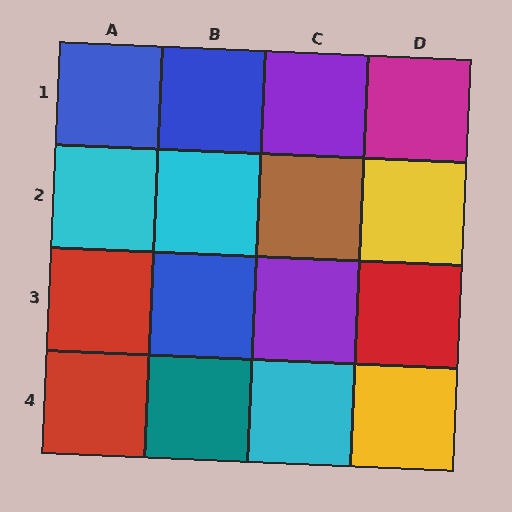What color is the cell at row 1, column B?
Blue.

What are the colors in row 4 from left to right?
Red, teal, cyan, yellow.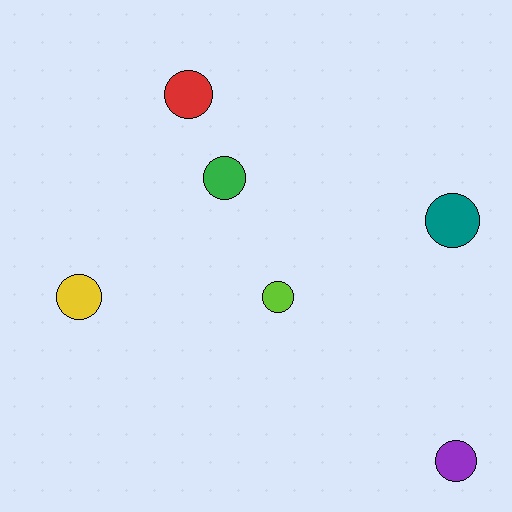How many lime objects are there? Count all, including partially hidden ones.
There is 1 lime object.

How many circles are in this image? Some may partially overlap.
There are 6 circles.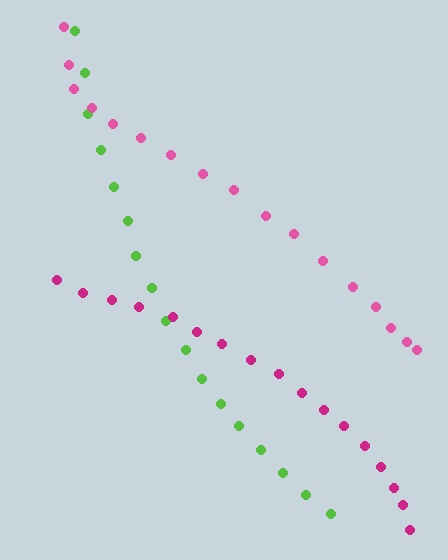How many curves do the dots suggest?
There are 3 distinct paths.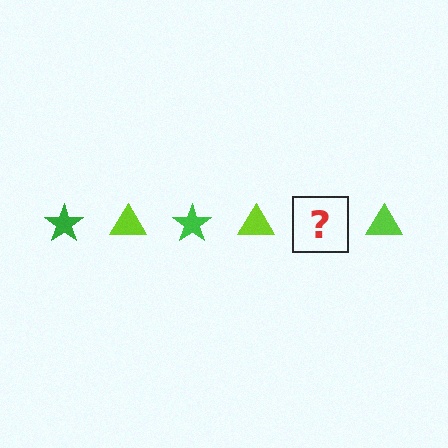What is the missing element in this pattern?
The missing element is a green star.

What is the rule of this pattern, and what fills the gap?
The rule is that the pattern alternates between green star and lime triangle. The gap should be filled with a green star.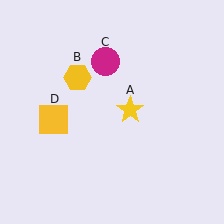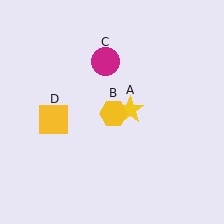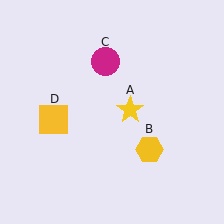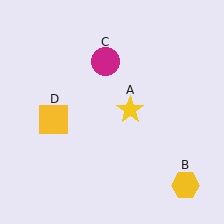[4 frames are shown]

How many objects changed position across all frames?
1 object changed position: yellow hexagon (object B).